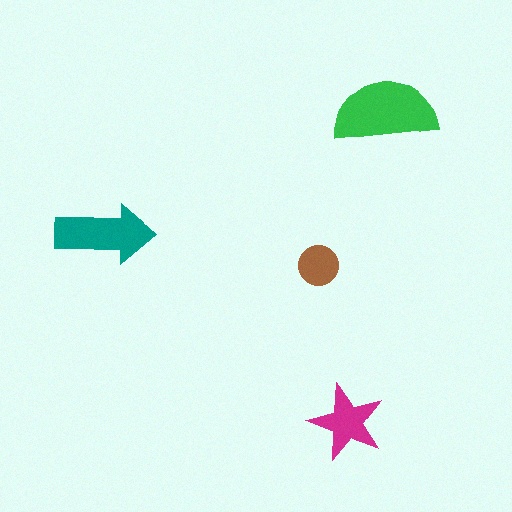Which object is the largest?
The green semicircle.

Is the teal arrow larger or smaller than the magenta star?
Larger.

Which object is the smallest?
The brown circle.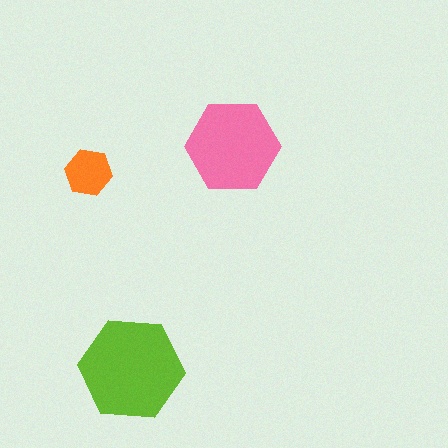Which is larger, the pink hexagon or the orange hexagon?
The pink one.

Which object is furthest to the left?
The orange hexagon is leftmost.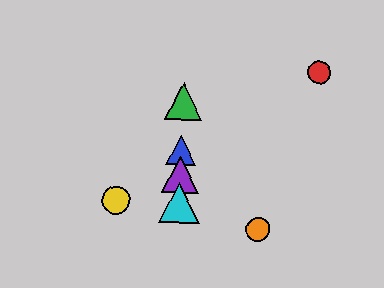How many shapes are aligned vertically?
4 shapes (the blue triangle, the green triangle, the purple triangle, the cyan triangle) are aligned vertically.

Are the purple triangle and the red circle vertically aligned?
No, the purple triangle is at x≈181 and the red circle is at x≈320.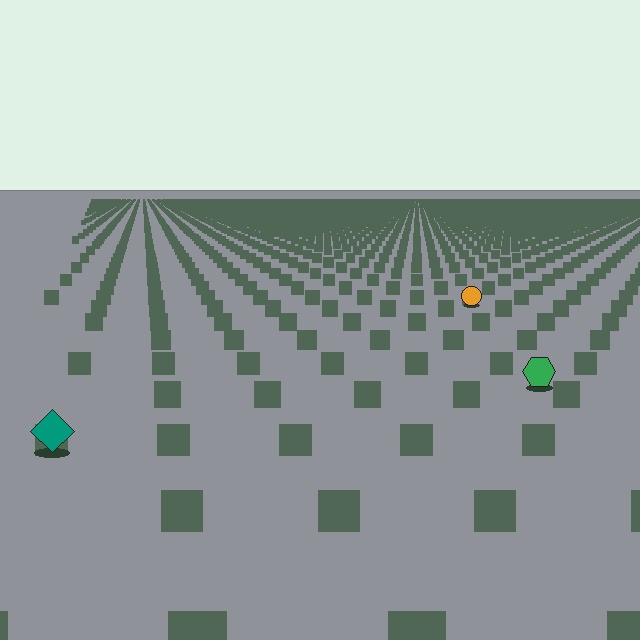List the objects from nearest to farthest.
From nearest to farthest: the teal diamond, the green hexagon, the orange circle.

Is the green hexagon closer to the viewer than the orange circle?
Yes. The green hexagon is closer — you can tell from the texture gradient: the ground texture is coarser near it.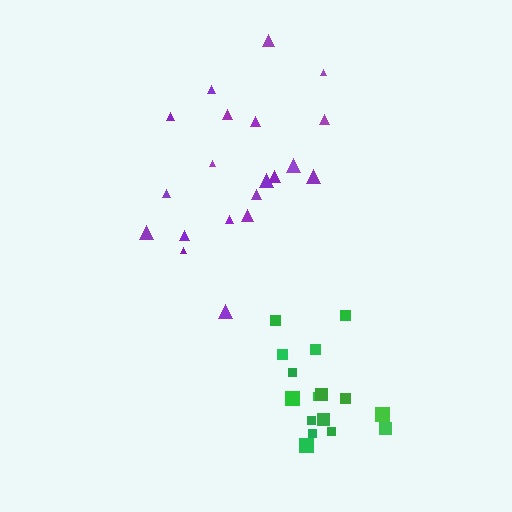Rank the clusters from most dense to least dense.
green, purple.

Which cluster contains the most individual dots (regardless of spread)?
Purple (20).